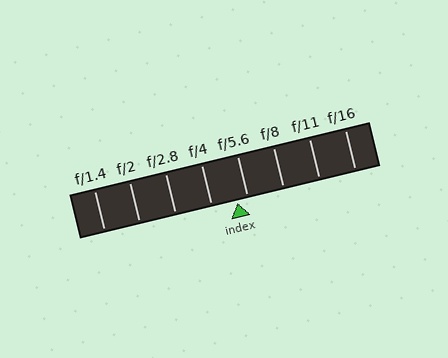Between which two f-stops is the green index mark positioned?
The index mark is between f/4 and f/5.6.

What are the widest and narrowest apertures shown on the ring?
The widest aperture shown is f/1.4 and the narrowest is f/16.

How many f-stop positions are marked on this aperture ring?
There are 8 f-stop positions marked.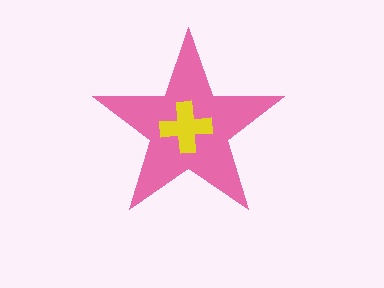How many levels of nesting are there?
2.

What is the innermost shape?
The yellow cross.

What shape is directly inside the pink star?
The yellow cross.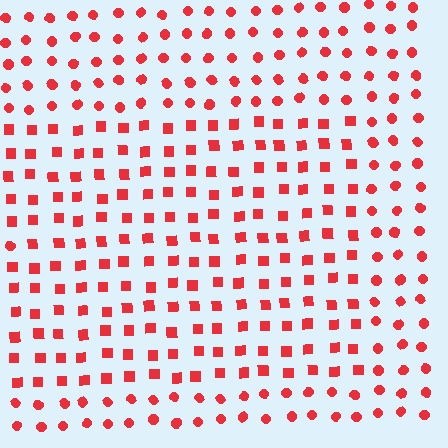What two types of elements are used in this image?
The image uses squares inside the rectangle region and circles outside it.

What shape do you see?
I see a rectangle.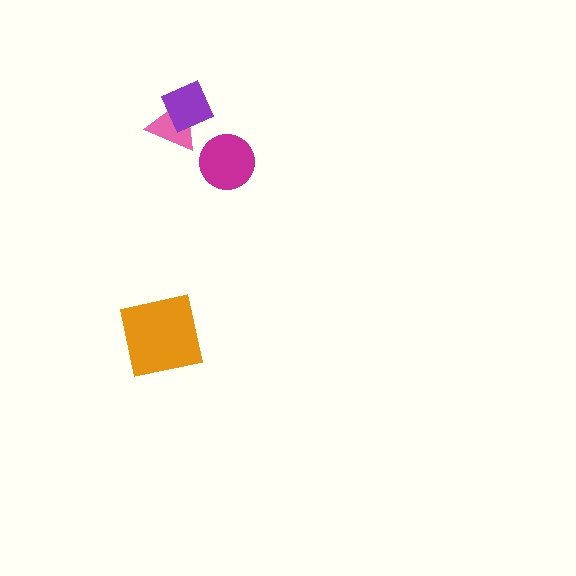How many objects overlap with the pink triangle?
1 object overlaps with the pink triangle.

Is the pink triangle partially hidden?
Yes, it is partially covered by another shape.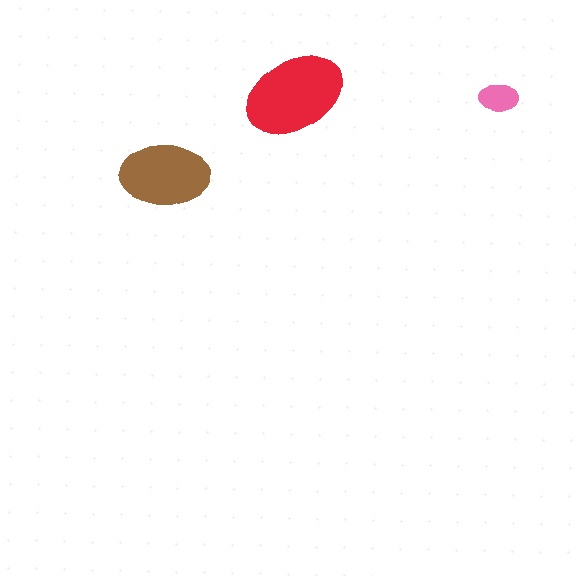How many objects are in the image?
There are 3 objects in the image.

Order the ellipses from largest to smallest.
the red one, the brown one, the pink one.